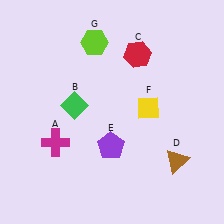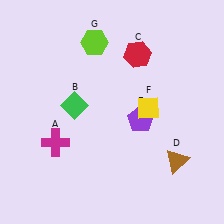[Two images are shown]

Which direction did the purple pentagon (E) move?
The purple pentagon (E) moved right.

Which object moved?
The purple pentagon (E) moved right.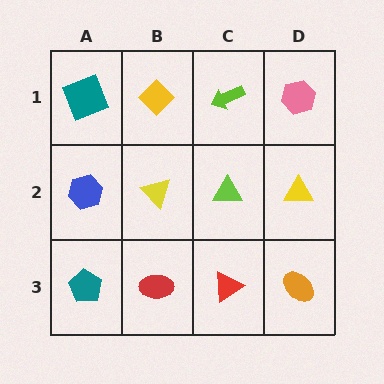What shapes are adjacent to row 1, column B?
A yellow triangle (row 2, column B), a teal square (row 1, column A), a lime arrow (row 1, column C).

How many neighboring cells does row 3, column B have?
3.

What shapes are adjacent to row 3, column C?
A lime triangle (row 2, column C), a red ellipse (row 3, column B), an orange ellipse (row 3, column D).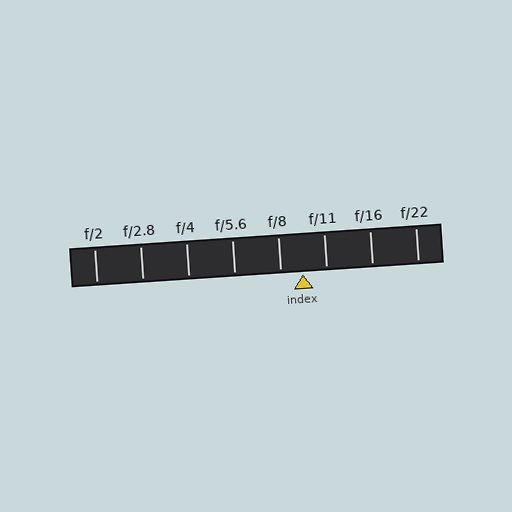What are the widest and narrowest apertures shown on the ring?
The widest aperture shown is f/2 and the narrowest is f/22.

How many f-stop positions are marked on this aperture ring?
There are 8 f-stop positions marked.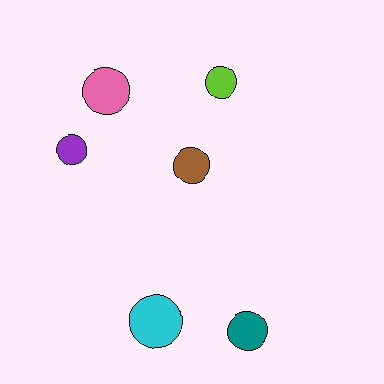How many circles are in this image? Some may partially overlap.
There are 6 circles.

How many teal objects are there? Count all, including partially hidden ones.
There is 1 teal object.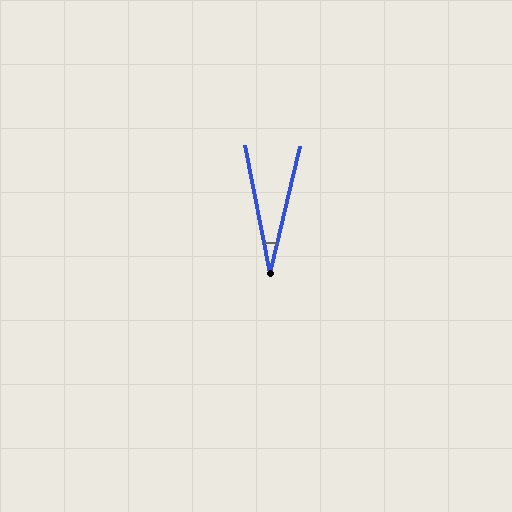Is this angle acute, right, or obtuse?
It is acute.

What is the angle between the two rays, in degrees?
Approximately 24 degrees.